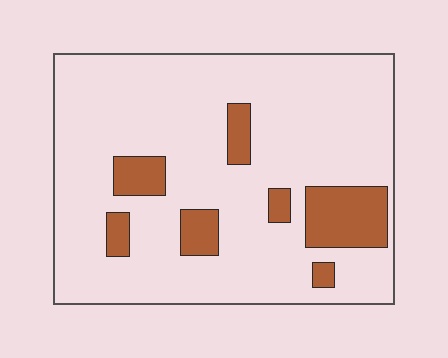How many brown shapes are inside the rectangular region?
7.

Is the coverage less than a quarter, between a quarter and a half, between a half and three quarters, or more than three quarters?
Less than a quarter.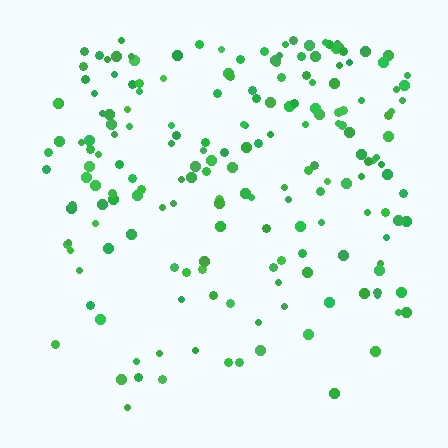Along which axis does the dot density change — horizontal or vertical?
Vertical.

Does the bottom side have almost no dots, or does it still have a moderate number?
Still a moderate number, just noticeably fewer than the top.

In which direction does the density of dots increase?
From bottom to top, with the top side densest.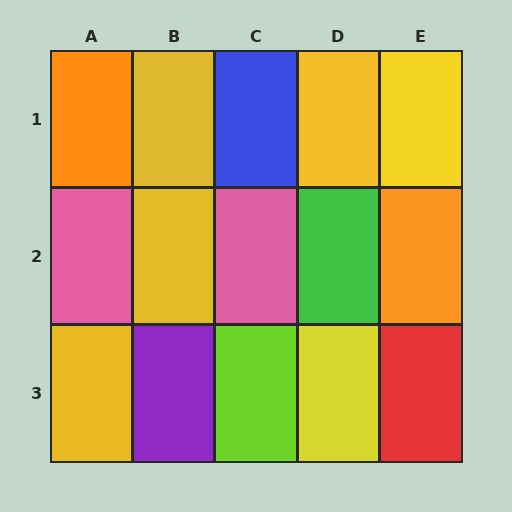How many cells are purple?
1 cell is purple.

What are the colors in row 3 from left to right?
Yellow, purple, lime, yellow, red.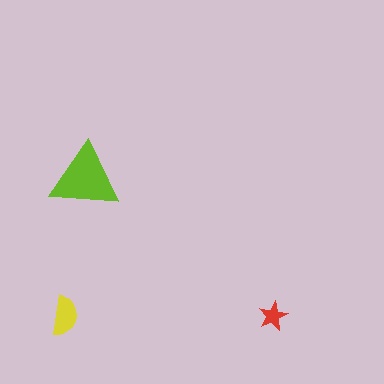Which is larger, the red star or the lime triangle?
The lime triangle.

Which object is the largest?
The lime triangle.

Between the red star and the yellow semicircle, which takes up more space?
The yellow semicircle.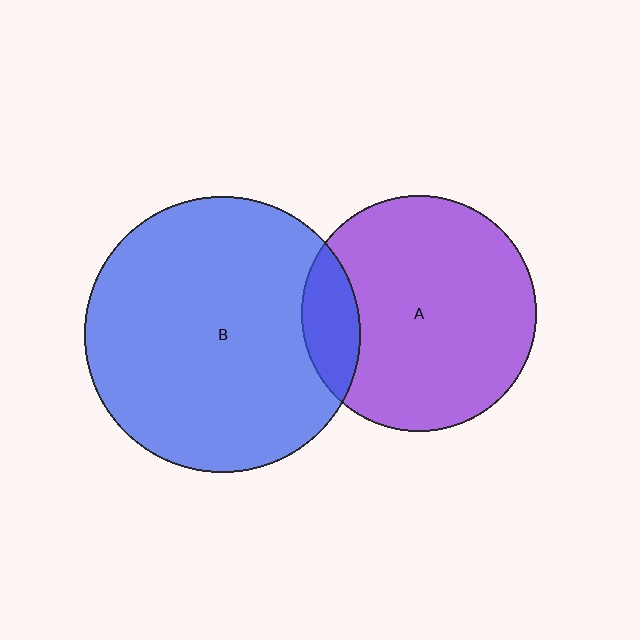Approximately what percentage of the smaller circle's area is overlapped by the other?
Approximately 15%.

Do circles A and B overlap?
Yes.